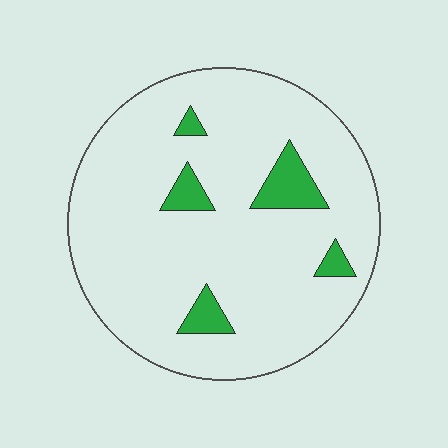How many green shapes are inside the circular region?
5.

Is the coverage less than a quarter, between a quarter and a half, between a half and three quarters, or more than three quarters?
Less than a quarter.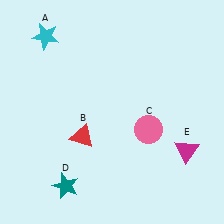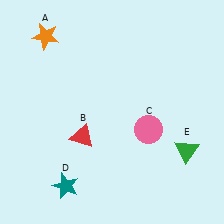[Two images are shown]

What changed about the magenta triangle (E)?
In Image 1, E is magenta. In Image 2, it changed to green.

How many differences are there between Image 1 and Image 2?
There are 2 differences between the two images.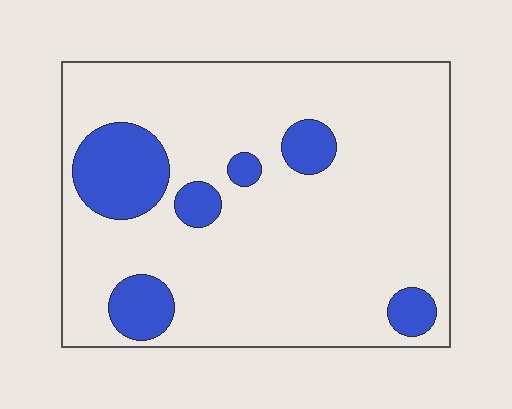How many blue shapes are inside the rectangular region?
6.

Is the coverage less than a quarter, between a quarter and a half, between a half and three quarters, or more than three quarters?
Less than a quarter.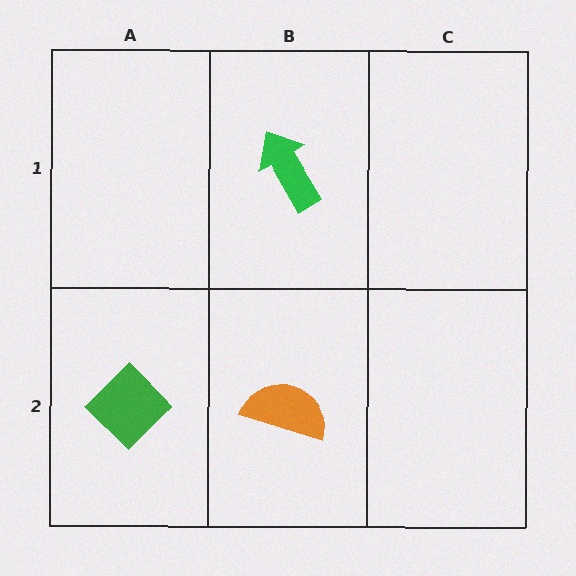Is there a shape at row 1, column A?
No, that cell is empty.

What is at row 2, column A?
A green diamond.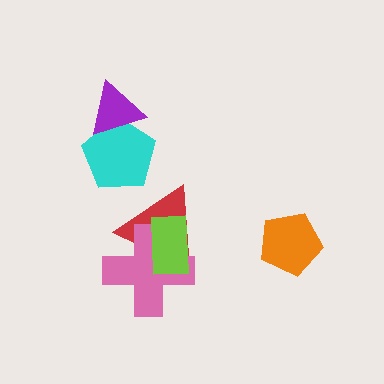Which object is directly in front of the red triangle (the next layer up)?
The pink cross is directly in front of the red triangle.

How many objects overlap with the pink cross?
2 objects overlap with the pink cross.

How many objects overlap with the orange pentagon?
0 objects overlap with the orange pentagon.